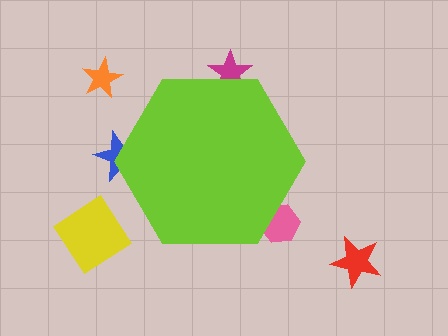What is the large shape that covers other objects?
A lime hexagon.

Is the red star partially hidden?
No, the red star is fully visible.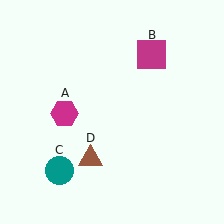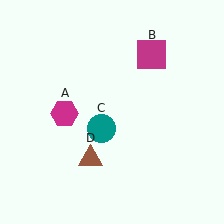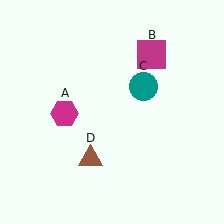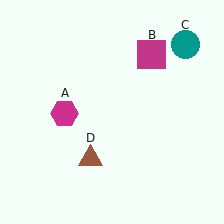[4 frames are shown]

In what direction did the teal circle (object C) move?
The teal circle (object C) moved up and to the right.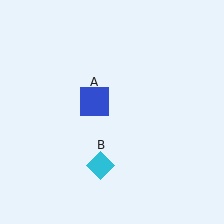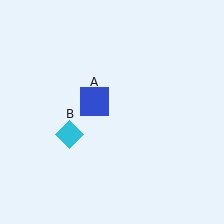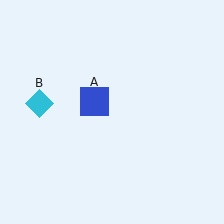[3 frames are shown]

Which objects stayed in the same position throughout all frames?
Blue square (object A) remained stationary.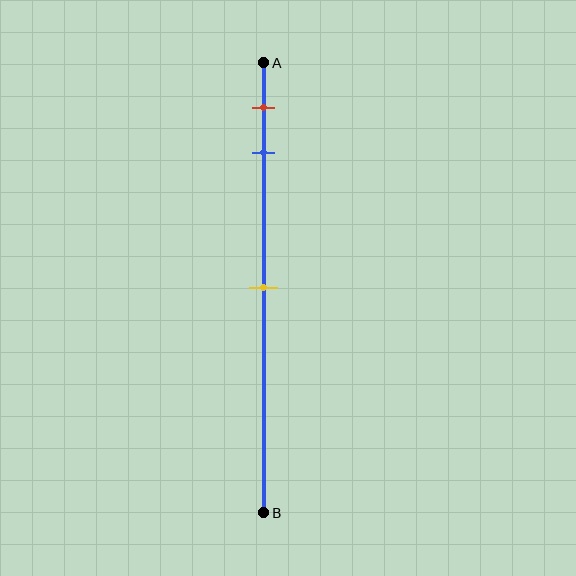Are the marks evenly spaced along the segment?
No, the marks are not evenly spaced.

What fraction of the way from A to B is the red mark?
The red mark is approximately 10% (0.1) of the way from A to B.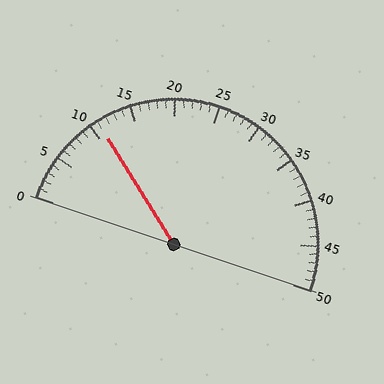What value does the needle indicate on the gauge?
The needle indicates approximately 11.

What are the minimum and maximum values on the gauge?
The gauge ranges from 0 to 50.